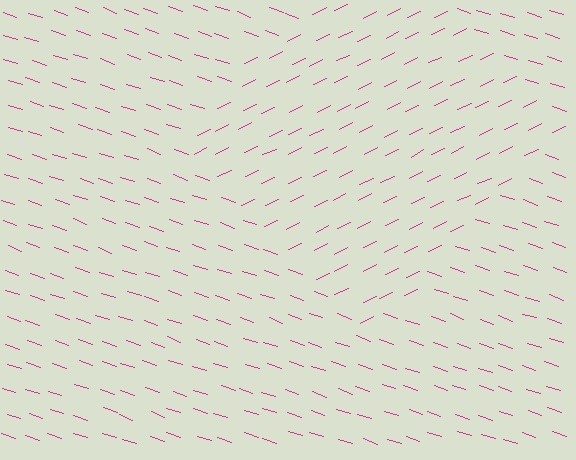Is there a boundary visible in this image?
Yes, there is a texture boundary formed by a change in line orientation.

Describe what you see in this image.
The image is filled with small magenta line segments. A diamond region in the image has lines oriented differently from the surrounding lines, creating a visible texture boundary.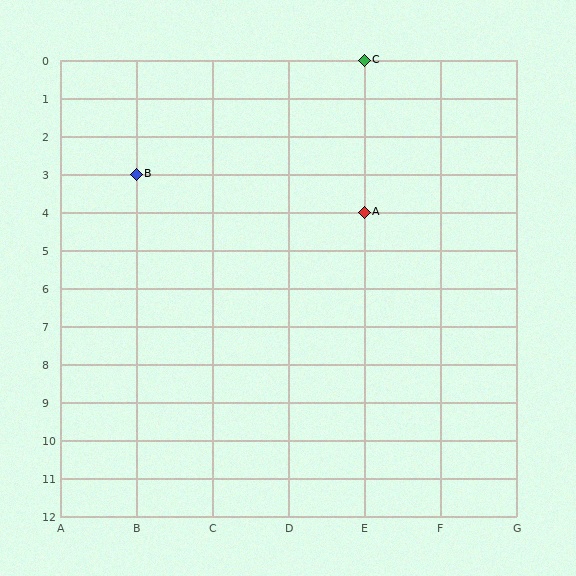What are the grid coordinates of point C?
Point C is at grid coordinates (E, 0).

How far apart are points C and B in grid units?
Points C and B are 3 columns and 3 rows apart (about 4.2 grid units diagonally).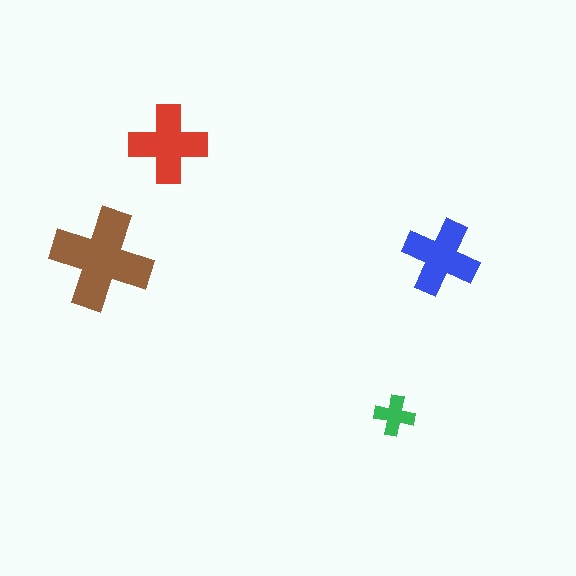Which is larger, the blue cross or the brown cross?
The brown one.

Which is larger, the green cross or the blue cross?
The blue one.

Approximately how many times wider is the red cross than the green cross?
About 2 times wider.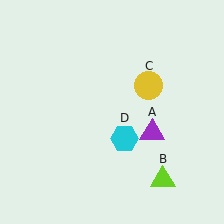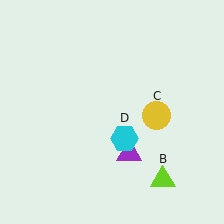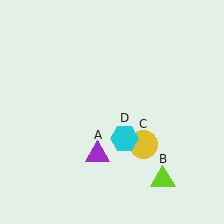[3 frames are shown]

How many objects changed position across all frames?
2 objects changed position: purple triangle (object A), yellow circle (object C).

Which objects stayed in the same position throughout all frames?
Lime triangle (object B) and cyan hexagon (object D) remained stationary.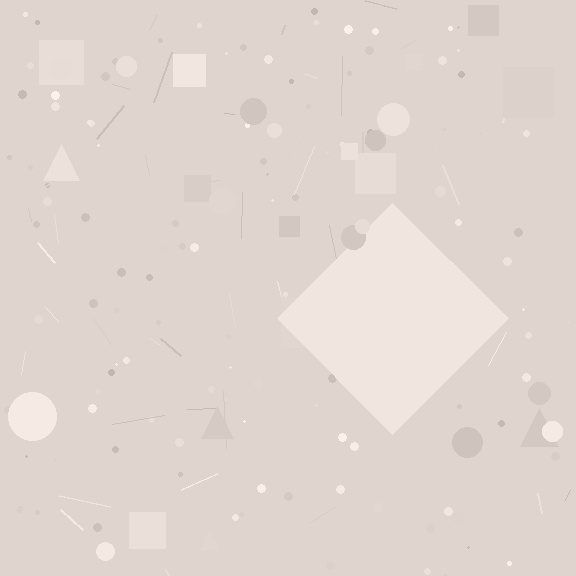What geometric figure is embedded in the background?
A diamond is embedded in the background.